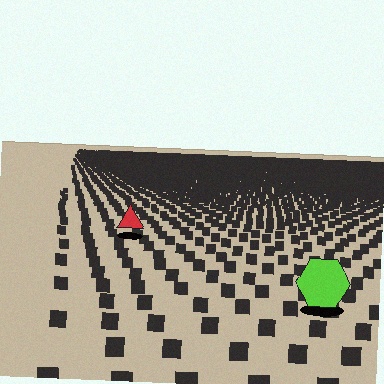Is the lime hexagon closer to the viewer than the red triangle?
Yes. The lime hexagon is closer — you can tell from the texture gradient: the ground texture is coarser near it.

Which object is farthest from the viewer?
The red triangle is farthest from the viewer. It appears smaller and the ground texture around it is denser.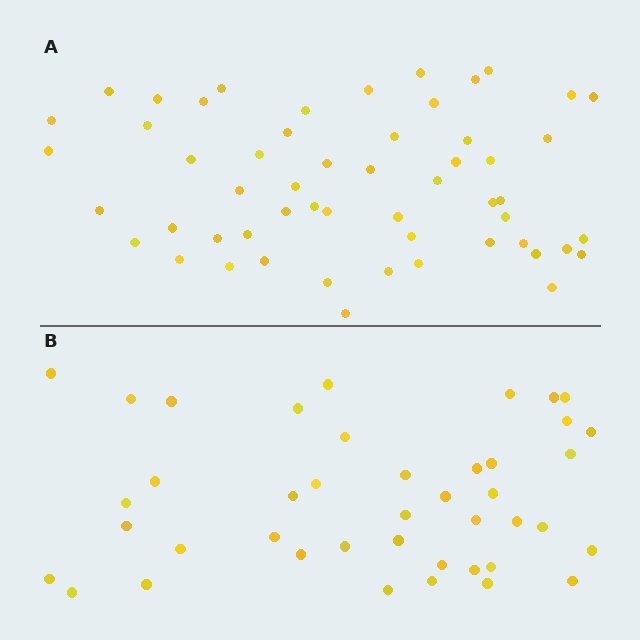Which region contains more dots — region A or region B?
Region A (the top region) has more dots.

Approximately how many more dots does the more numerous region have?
Region A has approximately 15 more dots than region B.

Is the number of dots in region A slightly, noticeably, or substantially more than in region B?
Region A has noticeably more, but not dramatically so. The ratio is roughly 1.3 to 1.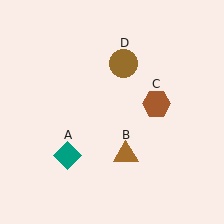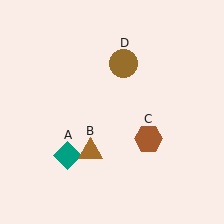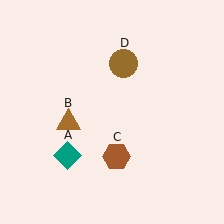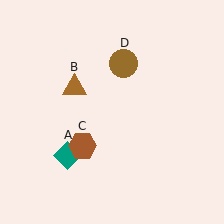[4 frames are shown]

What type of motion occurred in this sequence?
The brown triangle (object B), brown hexagon (object C) rotated clockwise around the center of the scene.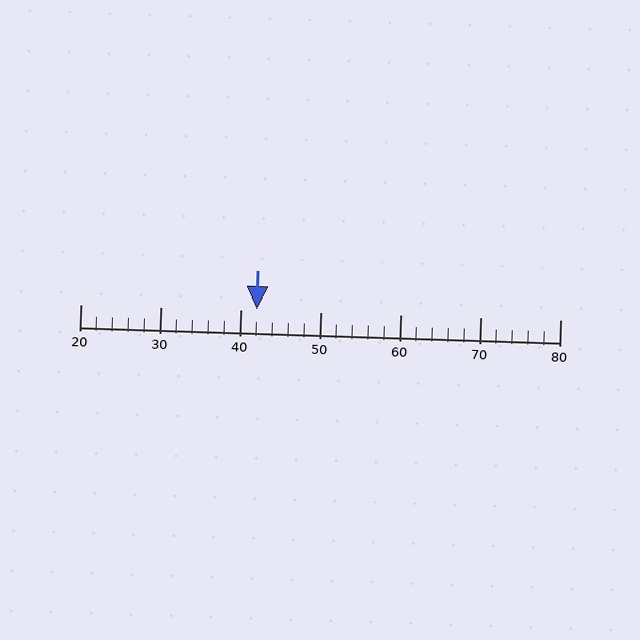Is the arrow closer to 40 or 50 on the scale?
The arrow is closer to 40.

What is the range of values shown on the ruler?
The ruler shows values from 20 to 80.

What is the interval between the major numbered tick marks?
The major tick marks are spaced 10 units apart.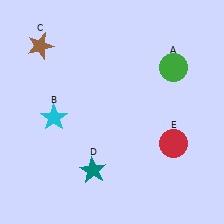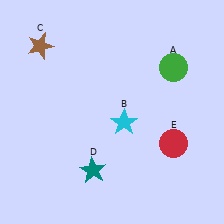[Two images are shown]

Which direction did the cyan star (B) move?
The cyan star (B) moved right.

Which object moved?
The cyan star (B) moved right.